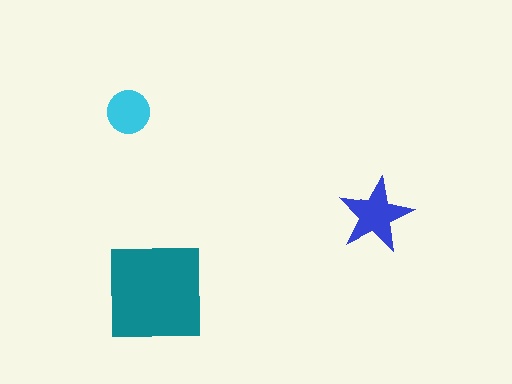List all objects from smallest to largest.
The cyan circle, the blue star, the teal square.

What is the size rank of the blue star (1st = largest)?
2nd.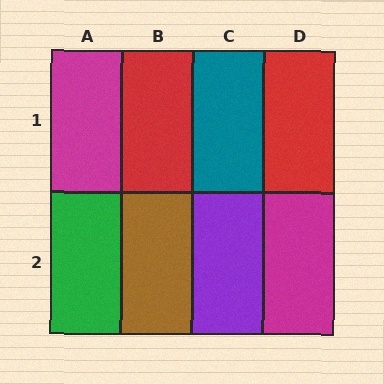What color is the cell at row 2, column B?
Brown.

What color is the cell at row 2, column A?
Green.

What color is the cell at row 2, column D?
Magenta.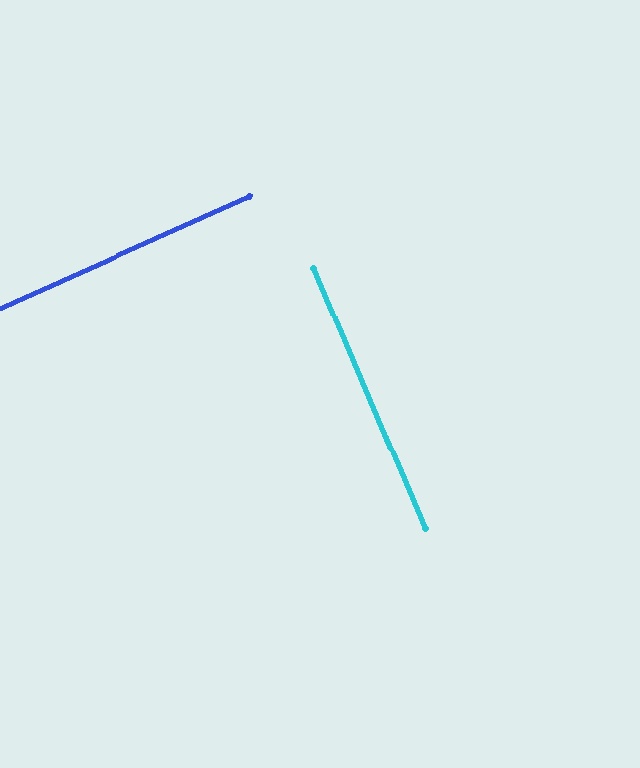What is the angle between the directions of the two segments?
Approximately 89 degrees.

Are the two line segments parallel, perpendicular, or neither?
Perpendicular — they meet at approximately 89°.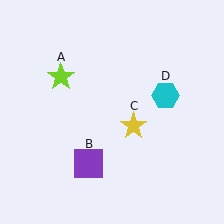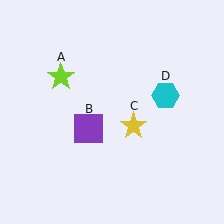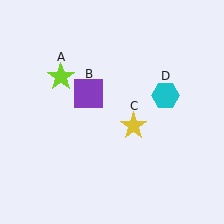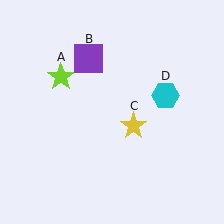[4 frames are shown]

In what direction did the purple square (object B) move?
The purple square (object B) moved up.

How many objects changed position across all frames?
1 object changed position: purple square (object B).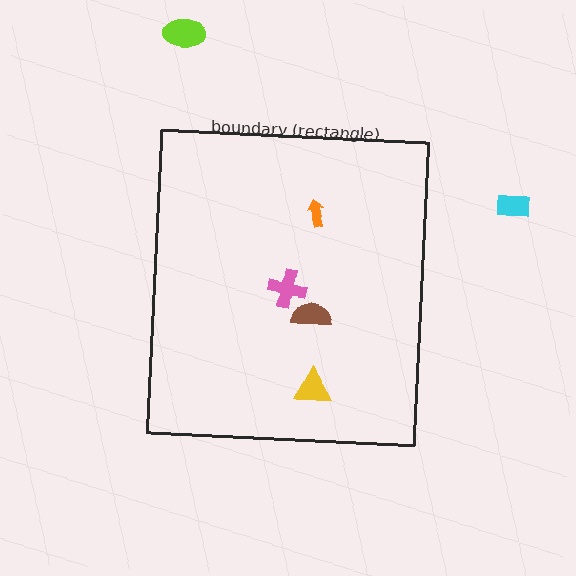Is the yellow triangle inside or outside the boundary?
Inside.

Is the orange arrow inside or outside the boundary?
Inside.